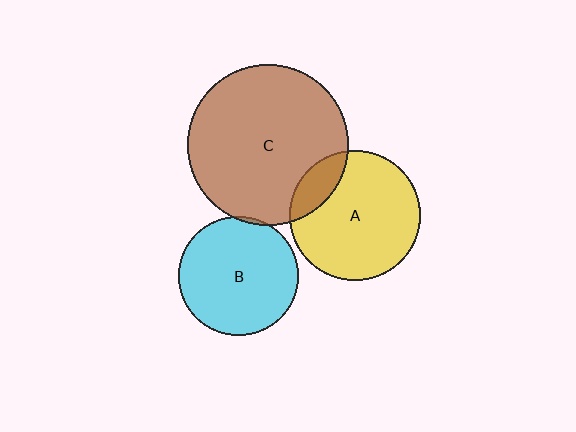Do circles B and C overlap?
Yes.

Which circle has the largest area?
Circle C (brown).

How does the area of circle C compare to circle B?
Approximately 1.8 times.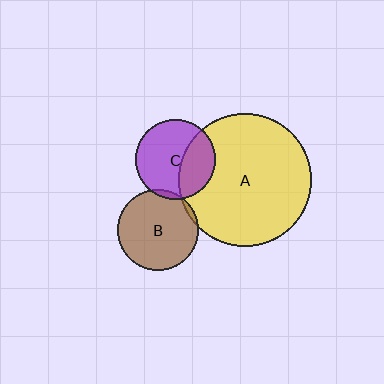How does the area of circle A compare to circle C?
Approximately 2.8 times.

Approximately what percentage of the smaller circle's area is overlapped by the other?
Approximately 35%.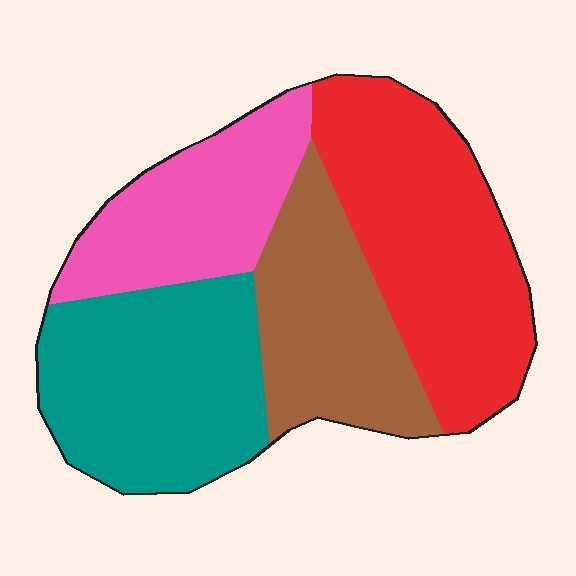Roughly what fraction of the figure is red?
Red takes up between a sixth and a third of the figure.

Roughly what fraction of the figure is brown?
Brown covers around 20% of the figure.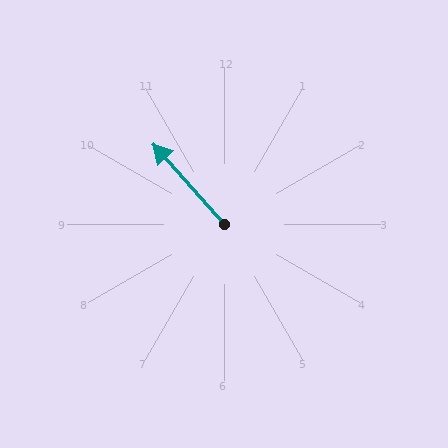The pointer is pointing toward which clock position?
Roughly 11 o'clock.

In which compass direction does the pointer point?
Northwest.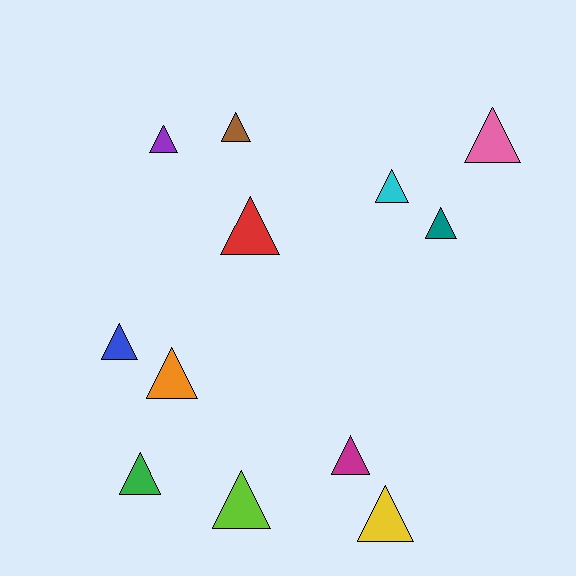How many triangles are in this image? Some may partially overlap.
There are 12 triangles.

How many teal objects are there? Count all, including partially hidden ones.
There is 1 teal object.